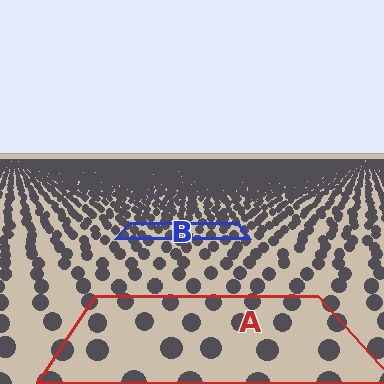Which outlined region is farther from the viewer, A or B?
Region B is farther from the viewer — the texture elements inside it appear smaller and more densely packed.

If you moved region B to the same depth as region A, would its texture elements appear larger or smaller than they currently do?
They would appear larger. At a closer depth, the same texture elements are projected at a bigger on-screen size.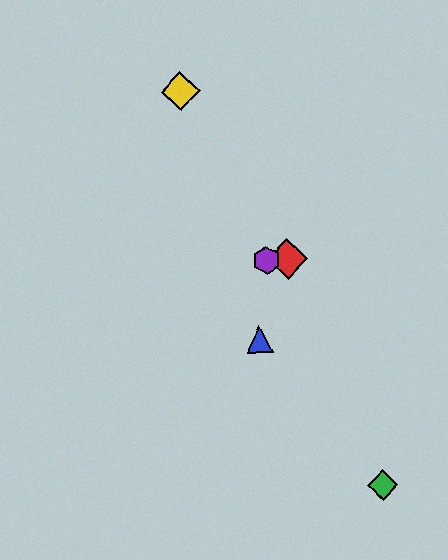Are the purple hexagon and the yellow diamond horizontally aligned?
No, the purple hexagon is at y≈260 and the yellow diamond is at y≈91.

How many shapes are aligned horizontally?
2 shapes (the red diamond, the purple hexagon) are aligned horizontally.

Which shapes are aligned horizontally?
The red diamond, the purple hexagon are aligned horizontally.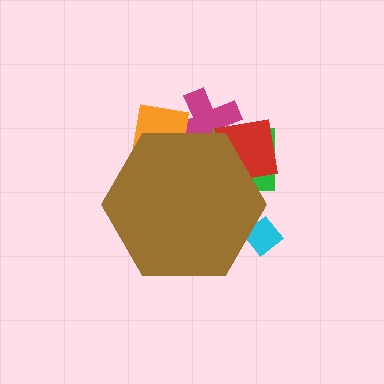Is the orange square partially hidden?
Yes, the orange square is partially hidden behind the brown hexagon.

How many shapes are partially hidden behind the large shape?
5 shapes are partially hidden.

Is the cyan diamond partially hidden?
Yes, the cyan diamond is partially hidden behind the brown hexagon.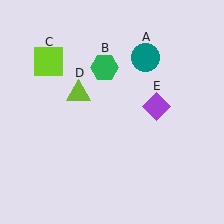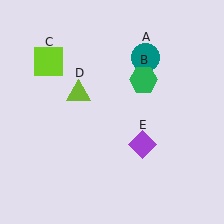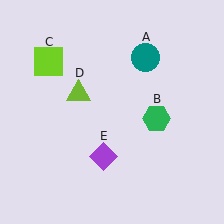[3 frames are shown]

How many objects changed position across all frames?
2 objects changed position: green hexagon (object B), purple diamond (object E).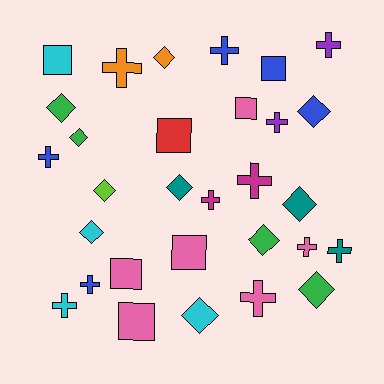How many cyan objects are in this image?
There are 4 cyan objects.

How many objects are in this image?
There are 30 objects.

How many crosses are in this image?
There are 12 crosses.